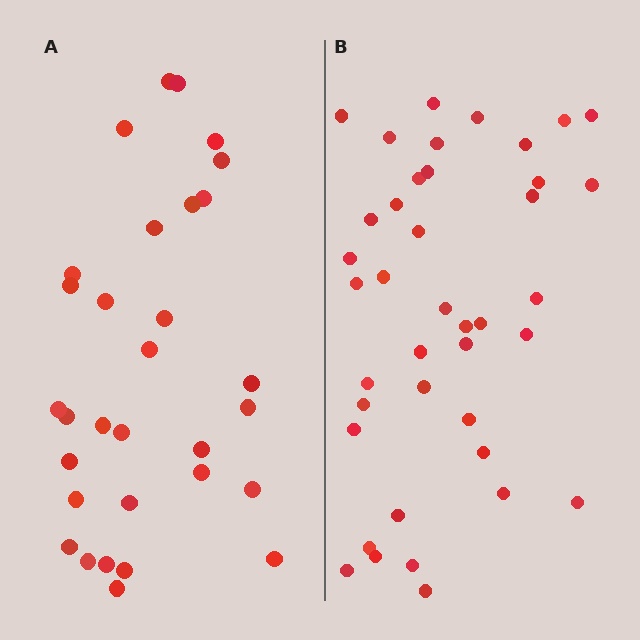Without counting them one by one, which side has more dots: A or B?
Region B (the right region) has more dots.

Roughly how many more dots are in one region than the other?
Region B has roughly 8 or so more dots than region A.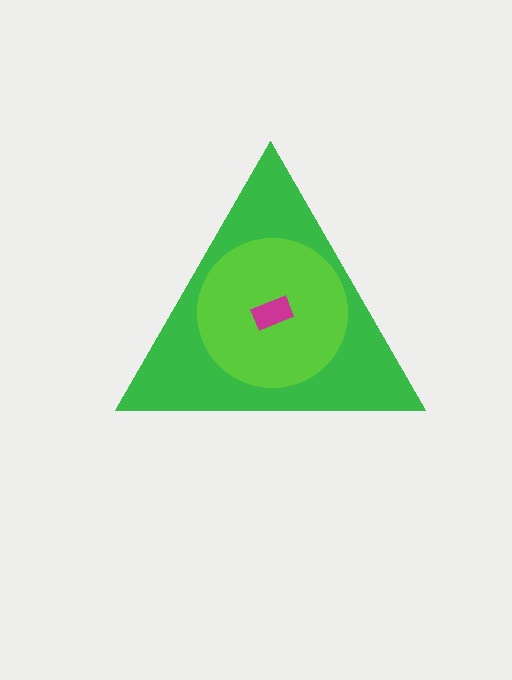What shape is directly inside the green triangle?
The lime circle.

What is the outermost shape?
The green triangle.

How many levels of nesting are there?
3.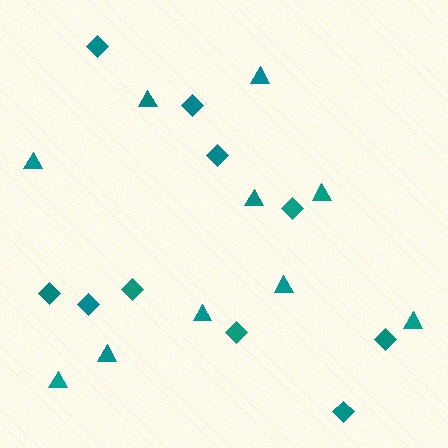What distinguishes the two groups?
There are 2 groups: one group of diamonds (10) and one group of triangles (10).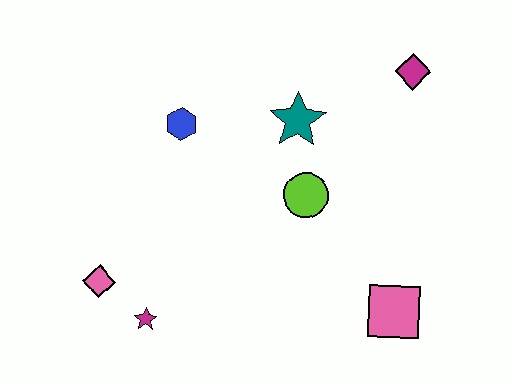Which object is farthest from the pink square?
The pink diamond is farthest from the pink square.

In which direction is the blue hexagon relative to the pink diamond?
The blue hexagon is above the pink diamond.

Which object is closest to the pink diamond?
The magenta star is closest to the pink diamond.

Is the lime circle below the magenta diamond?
Yes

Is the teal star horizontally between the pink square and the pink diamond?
Yes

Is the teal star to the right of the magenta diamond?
No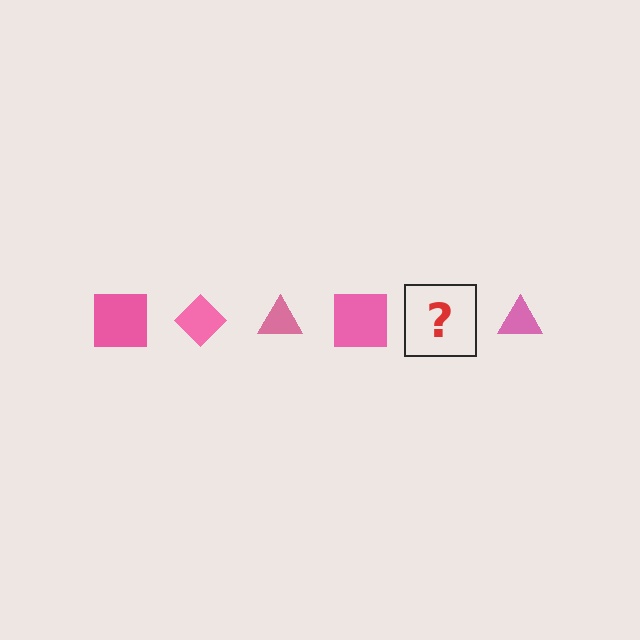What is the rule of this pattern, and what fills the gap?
The rule is that the pattern cycles through square, diamond, triangle shapes in pink. The gap should be filled with a pink diamond.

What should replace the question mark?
The question mark should be replaced with a pink diamond.